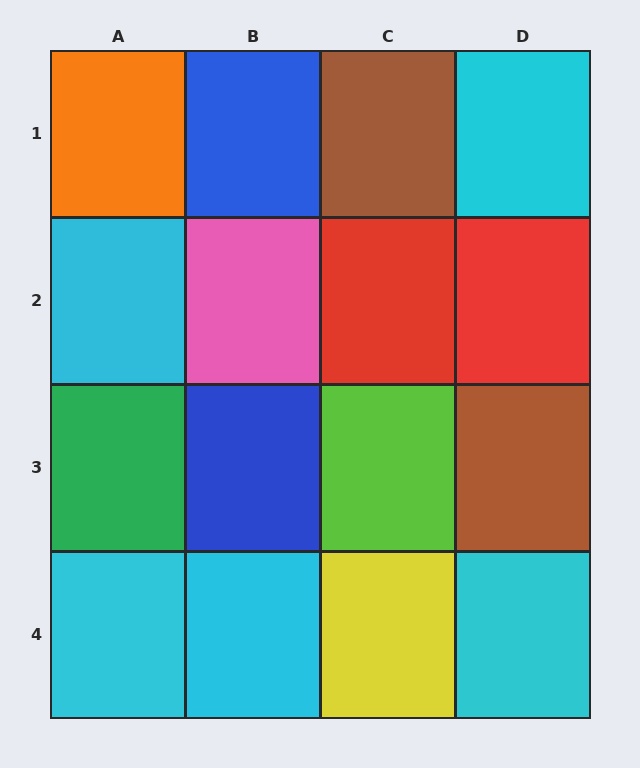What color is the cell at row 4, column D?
Cyan.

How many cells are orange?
1 cell is orange.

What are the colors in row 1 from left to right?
Orange, blue, brown, cyan.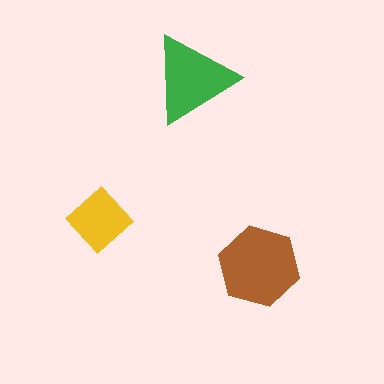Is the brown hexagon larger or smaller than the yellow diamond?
Larger.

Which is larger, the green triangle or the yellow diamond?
The green triangle.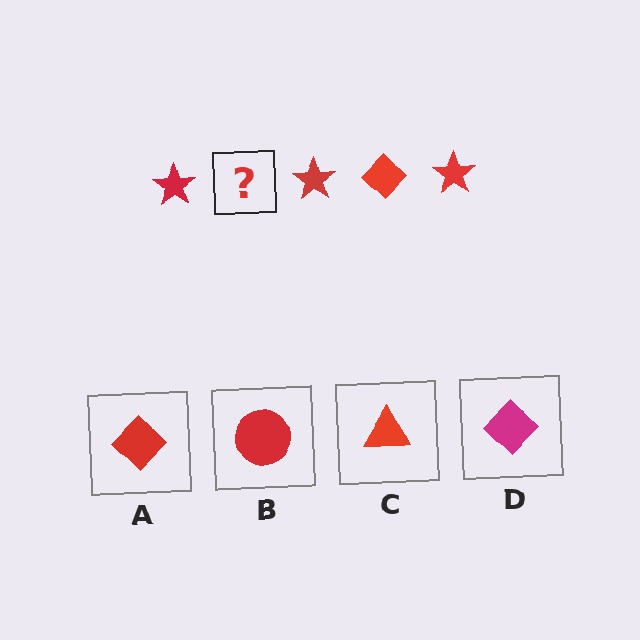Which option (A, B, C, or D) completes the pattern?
A.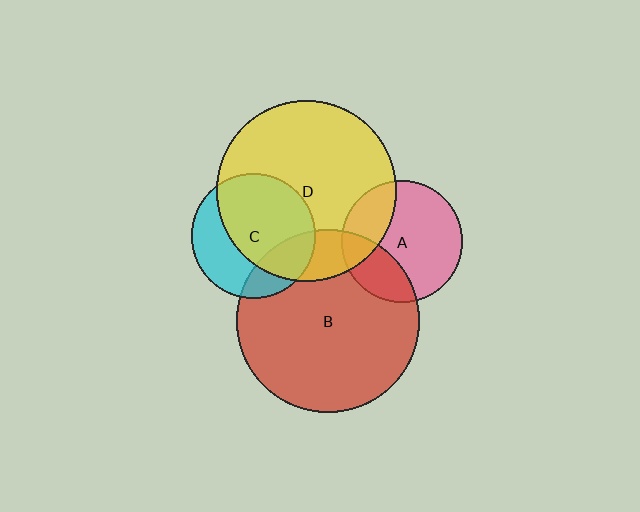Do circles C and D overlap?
Yes.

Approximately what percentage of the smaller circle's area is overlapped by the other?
Approximately 65%.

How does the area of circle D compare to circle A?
Approximately 2.2 times.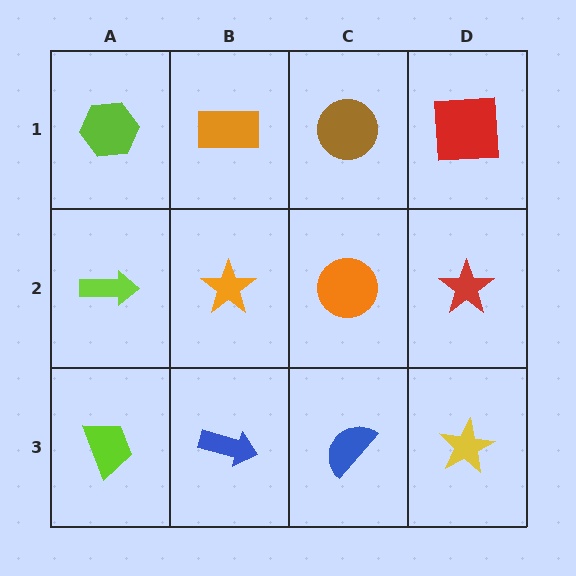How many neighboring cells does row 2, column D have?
3.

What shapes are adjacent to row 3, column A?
A lime arrow (row 2, column A), a blue arrow (row 3, column B).